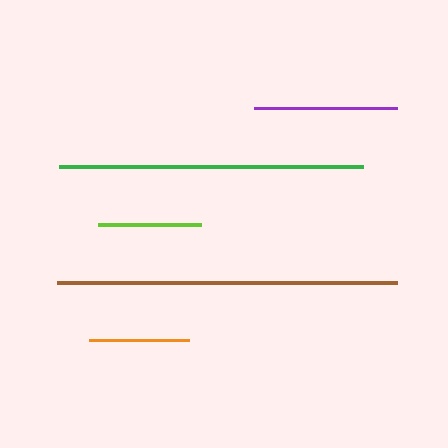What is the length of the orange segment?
The orange segment is approximately 100 pixels long.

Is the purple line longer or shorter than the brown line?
The brown line is longer than the purple line.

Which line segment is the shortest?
The orange line is the shortest at approximately 100 pixels.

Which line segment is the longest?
The brown line is the longest at approximately 340 pixels.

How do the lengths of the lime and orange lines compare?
The lime and orange lines are approximately the same length.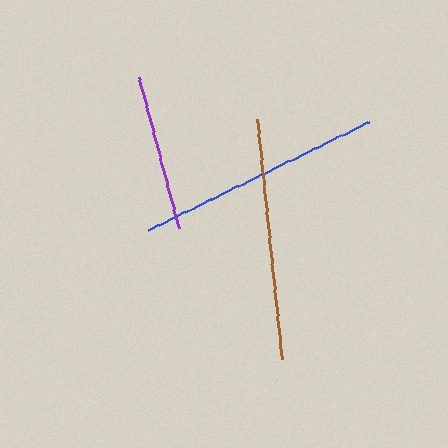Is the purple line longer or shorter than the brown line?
The brown line is longer than the purple line.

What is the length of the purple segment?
The purple segment is approximately 157 pixels long.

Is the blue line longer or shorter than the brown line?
The blue line is longer than the brown line.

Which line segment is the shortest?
The purple line is the shortest at approximately 157 pixels.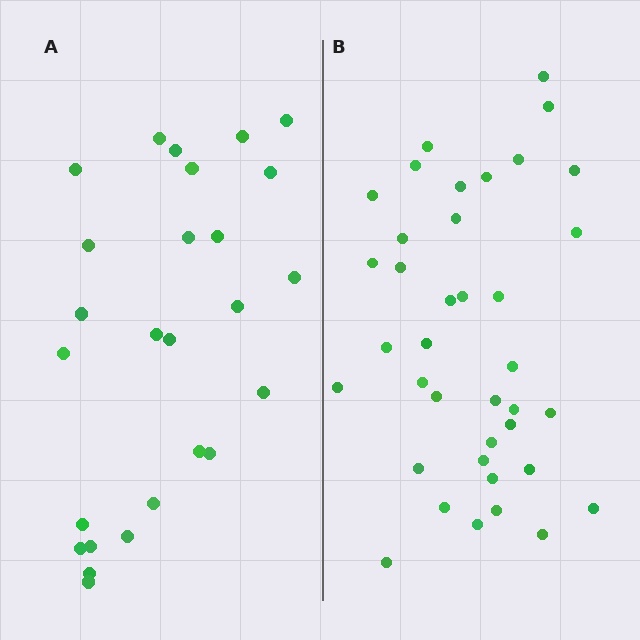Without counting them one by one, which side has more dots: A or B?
Region B (the right region) has more dots.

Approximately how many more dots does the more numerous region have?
Region B has roughly 12 or so more dots than region A.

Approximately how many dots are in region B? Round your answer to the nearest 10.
About 40 dots. (The exact count is 38, which rounds to 40.)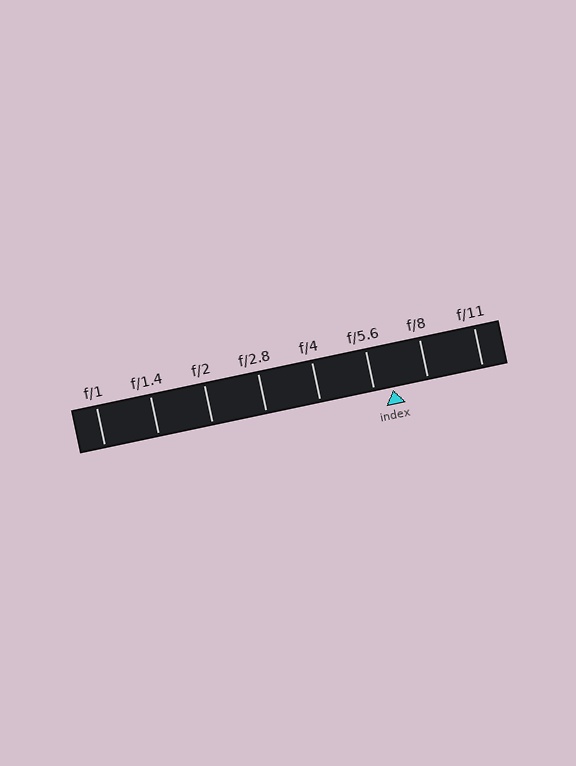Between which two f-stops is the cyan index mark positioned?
The index mark is between f/5.6 and f/8.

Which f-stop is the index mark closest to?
The index mark is closest to f/5.6.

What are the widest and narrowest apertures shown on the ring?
The widest aperture shown is f/1 and the narrowest is f/11.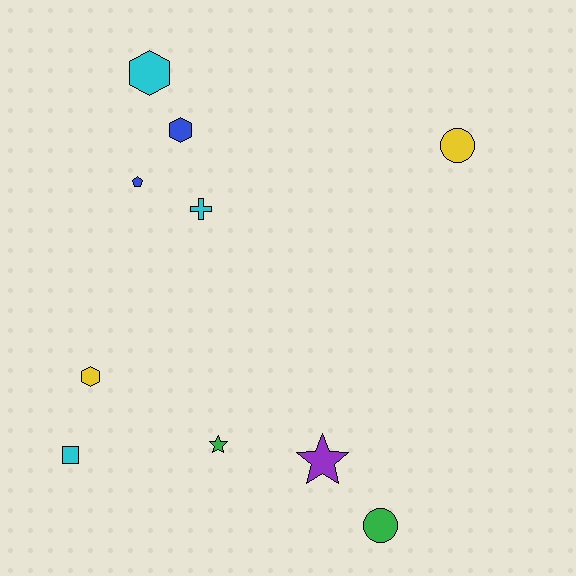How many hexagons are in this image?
There are 3 hexagons.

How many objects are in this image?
There are 10 objects.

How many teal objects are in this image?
There are no teal objects.